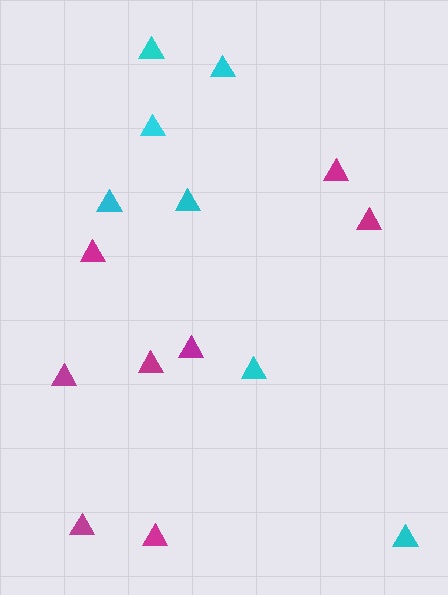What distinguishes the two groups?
There are 2 groups: one group of cyan triangles (7) and one group of magenta triangles (8).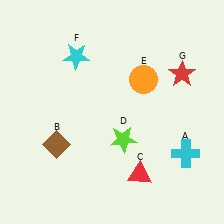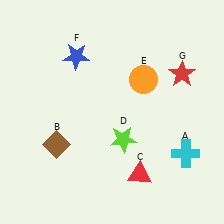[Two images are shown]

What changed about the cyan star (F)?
In Image 1, F is cyan. In Image 2, it changed to blue.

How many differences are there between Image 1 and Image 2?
There is 1 difference between the two images.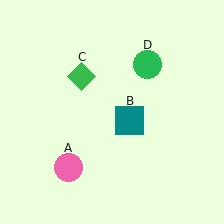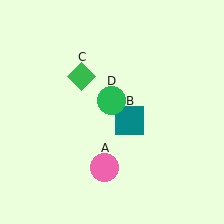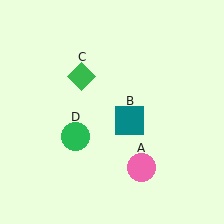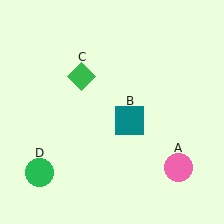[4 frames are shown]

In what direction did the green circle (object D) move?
The green circle (object D) moved down and to the left.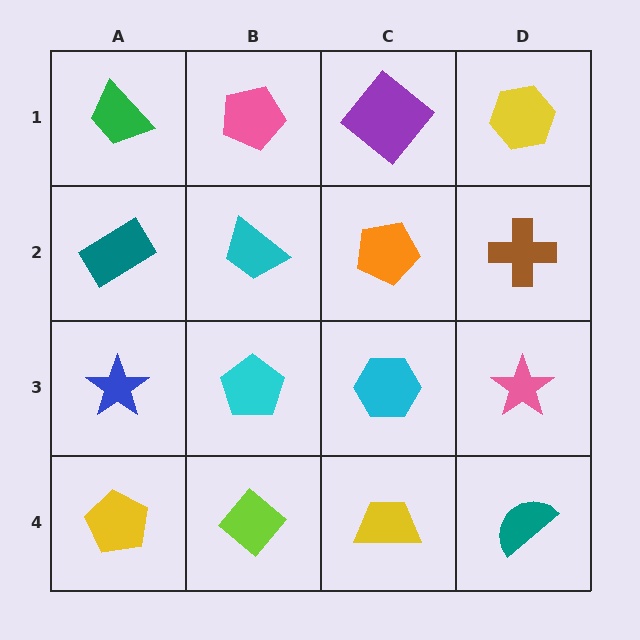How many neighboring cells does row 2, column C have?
4.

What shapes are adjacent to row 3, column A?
A teal rectangle (row 2, column A), a yellow pentagon (row 4, column A), a cyan pentagon (row 3, column B).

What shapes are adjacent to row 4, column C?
A cyan hexagon (row 3, column C), a lime diamond (row 4, column B), a teal semicircle (row 4, column D).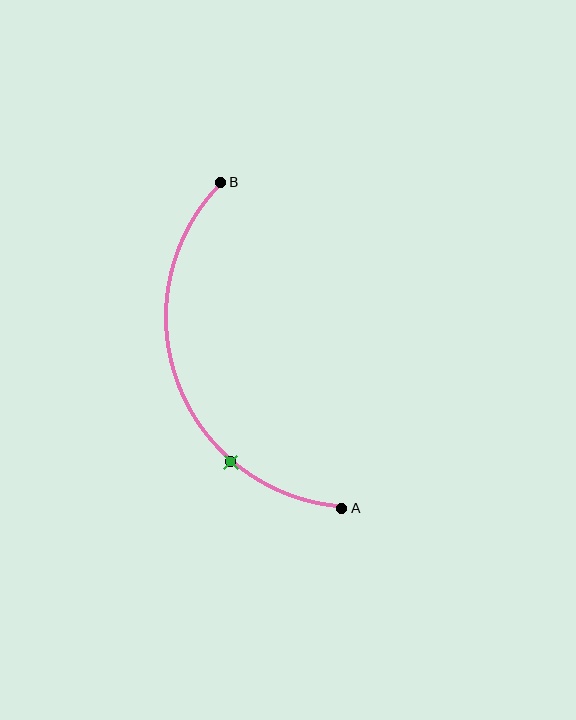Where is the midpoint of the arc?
The arc midpoint is the point on the curve farthest from the straight line joining A and B. It sits to the left of that line.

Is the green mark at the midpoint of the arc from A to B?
No. The green mark lies on the arc but is closer to endpoint A. The arc midpoint would be at the point on the curve equidistant along the arc from both A and B.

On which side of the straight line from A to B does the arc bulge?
The arc bulges to the left of the straight line connecting A and B.